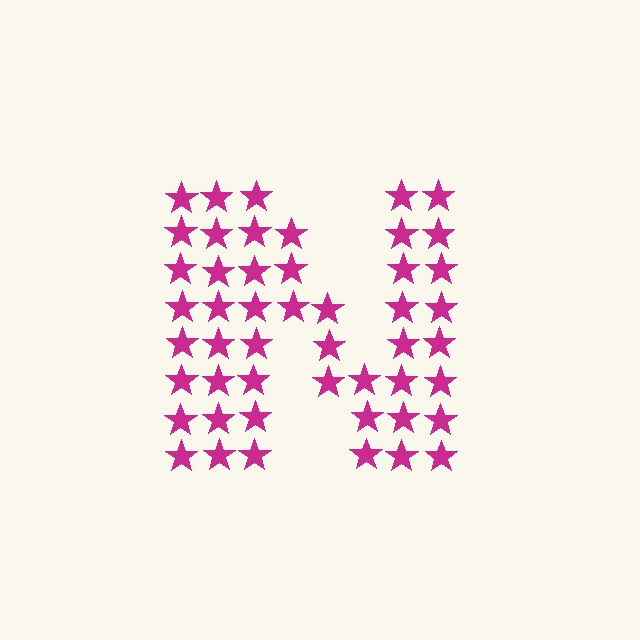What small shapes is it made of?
It is made of small stars.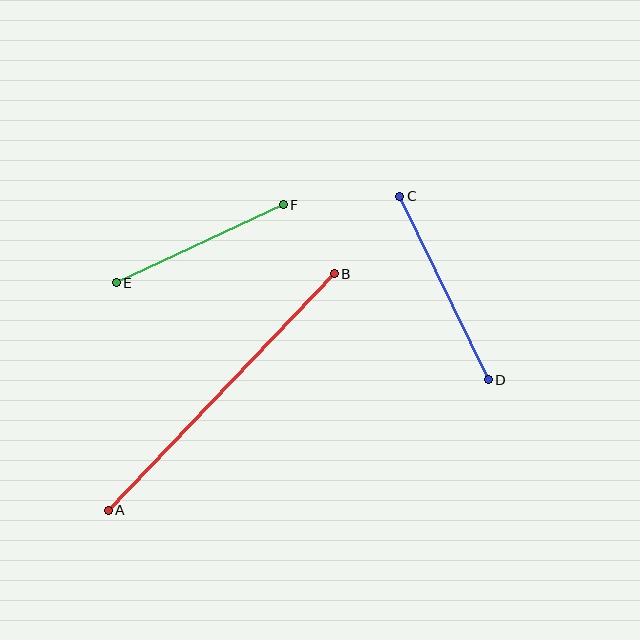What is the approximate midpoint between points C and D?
The midpoint is at approximately (444, 288) pixels.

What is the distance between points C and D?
The distance is approximately 204 pixels.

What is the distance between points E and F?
The distance is approximately 184 pixels.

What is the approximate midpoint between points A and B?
The midpoint is at approximately (221, 392) pixels.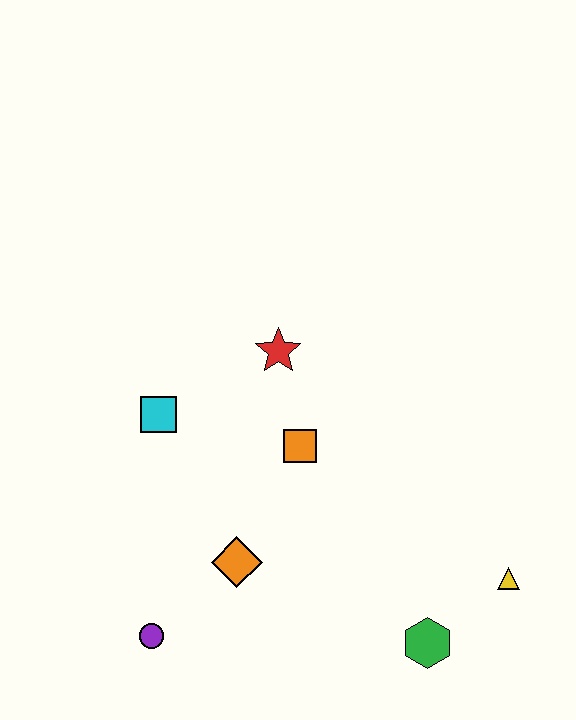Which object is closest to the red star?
The orange square is closest to the red star.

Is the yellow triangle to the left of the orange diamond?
No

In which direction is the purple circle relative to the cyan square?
The purple circle is below the cyan square.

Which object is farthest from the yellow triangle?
The cyan square is farthest from the yellow triangle.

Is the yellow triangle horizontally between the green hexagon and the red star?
No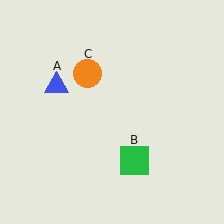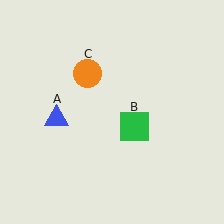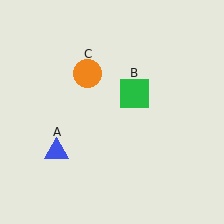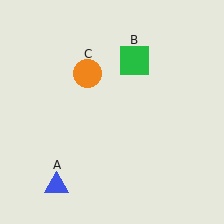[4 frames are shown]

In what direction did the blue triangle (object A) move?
The blue triangle (object A) moved down.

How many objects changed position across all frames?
2 objects changed position: blue triangle (object A), green square (object B).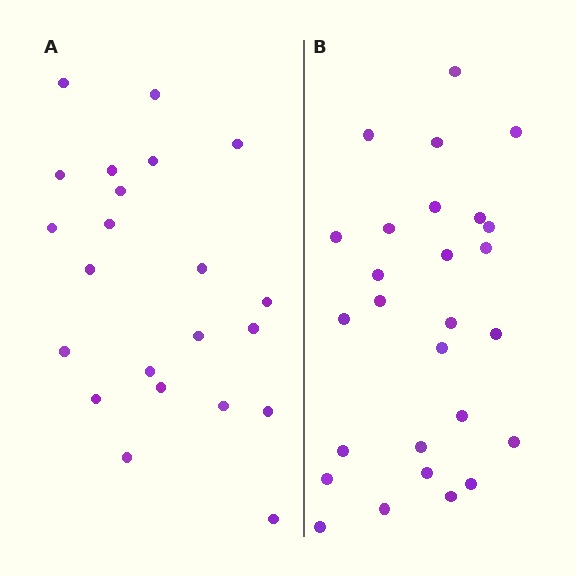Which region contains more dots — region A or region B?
Region B (the right region) has more dots.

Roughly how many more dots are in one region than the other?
Region B has about 5 more dots than region A.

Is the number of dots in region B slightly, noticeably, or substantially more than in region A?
Region B has only slightly more — the two regions are fairly close. The ratio is roughly 1.2 to 1.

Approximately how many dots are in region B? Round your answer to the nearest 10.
About 30 dots. (The exact count is 27, which rounds to 30.)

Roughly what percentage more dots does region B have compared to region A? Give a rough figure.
About 25% more.